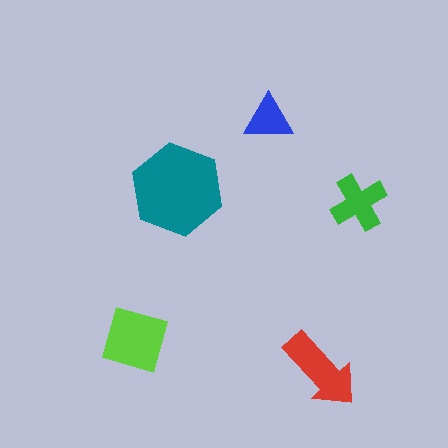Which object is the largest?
The teal hexagon.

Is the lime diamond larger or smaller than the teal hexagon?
Smaller.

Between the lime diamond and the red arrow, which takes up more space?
The lime diamond.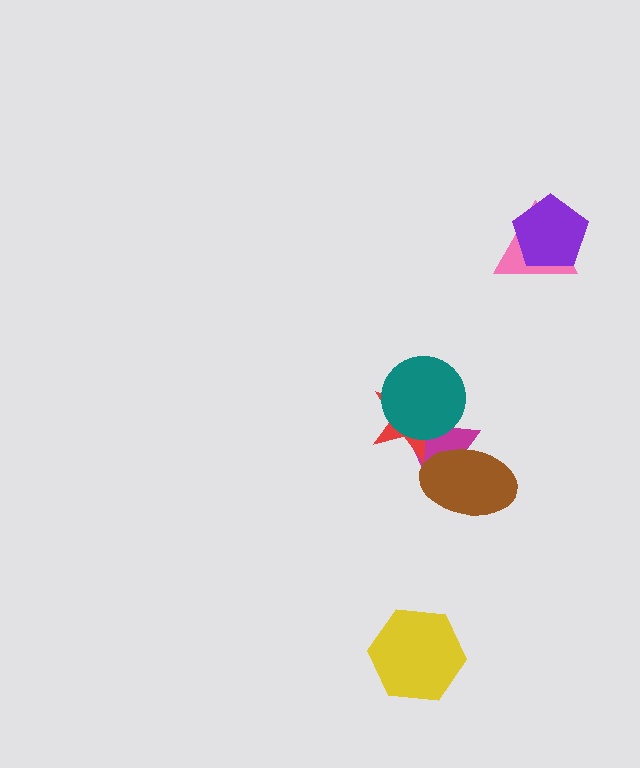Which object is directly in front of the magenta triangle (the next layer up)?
The red star is directly in front of the magenta triangle.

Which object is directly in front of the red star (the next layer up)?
The teal circle is directly in front of the red star.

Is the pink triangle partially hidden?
Yes, it is partially covered by another shape.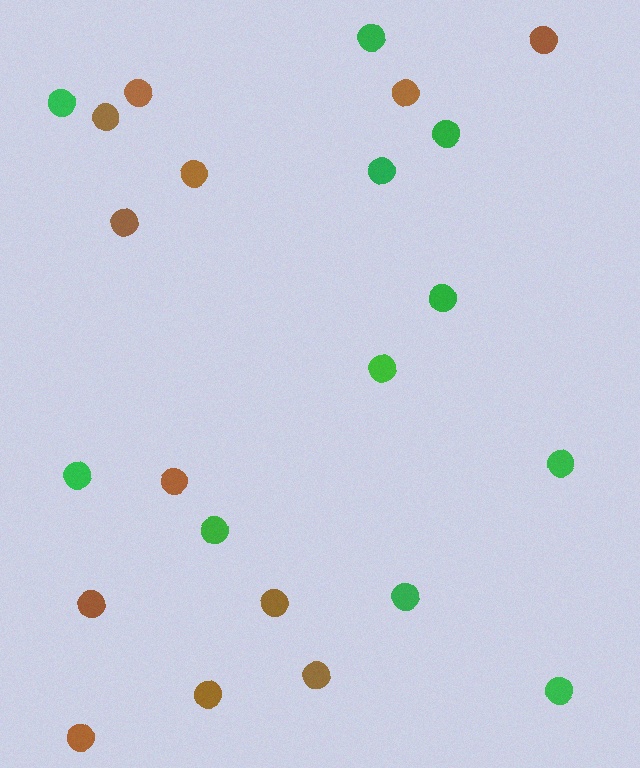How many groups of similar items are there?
There are 2 groups: one group of brown circles (12) and one group of green circles (11).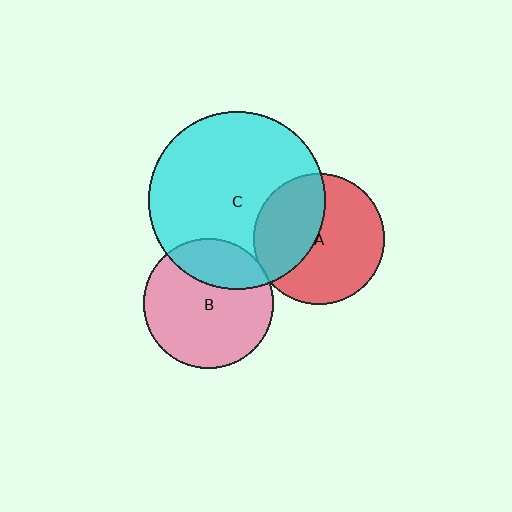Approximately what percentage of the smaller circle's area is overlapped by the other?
Approximately 25%.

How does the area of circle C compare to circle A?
Approximately 1.8 times.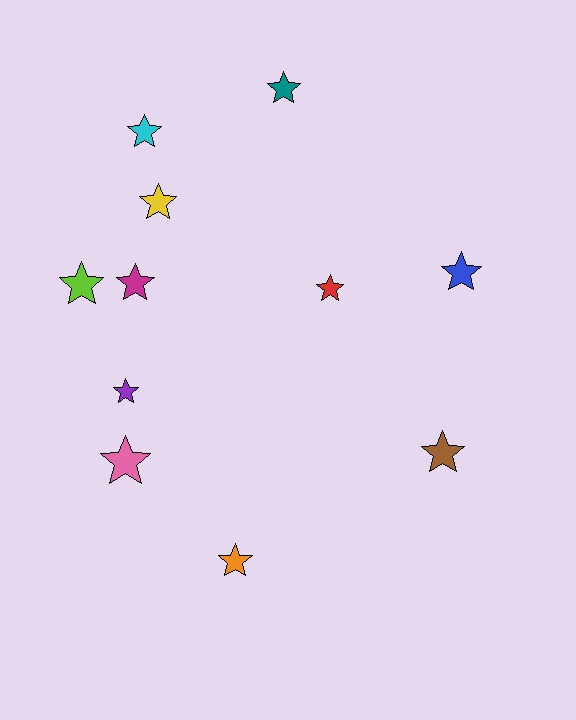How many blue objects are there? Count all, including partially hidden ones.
There is 1 blue object.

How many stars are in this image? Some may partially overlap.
There are 11 stars.